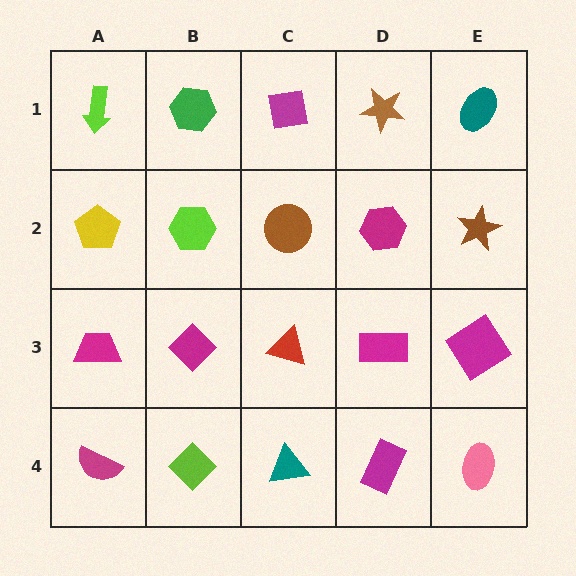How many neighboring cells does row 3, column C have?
4.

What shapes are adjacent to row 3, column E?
A brown star (row 2, column E), a pink ellipse (row 4, column E), a magenta rectangle (row 3, column D).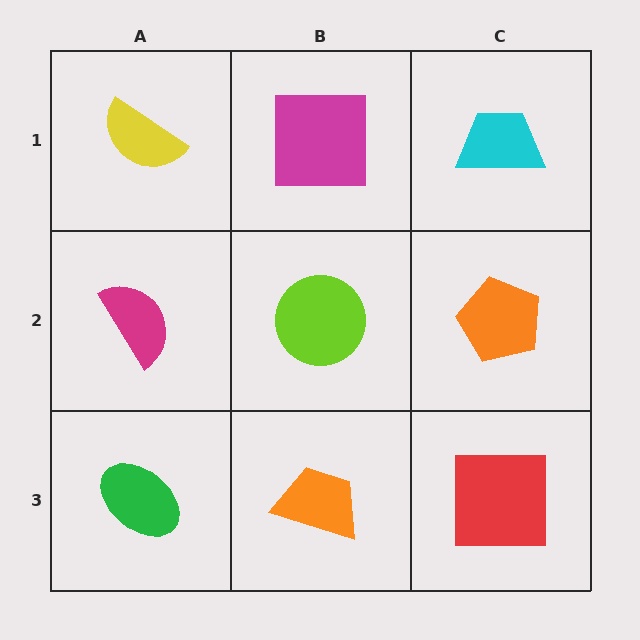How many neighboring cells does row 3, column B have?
3.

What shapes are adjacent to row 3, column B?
A lime circle (row 2, column B), a green ellipse (row 3, column A), a red square (row 3, column C).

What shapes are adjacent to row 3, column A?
A magenta semicircle (row 2, column A), an orange trapezoid (row 3, column B).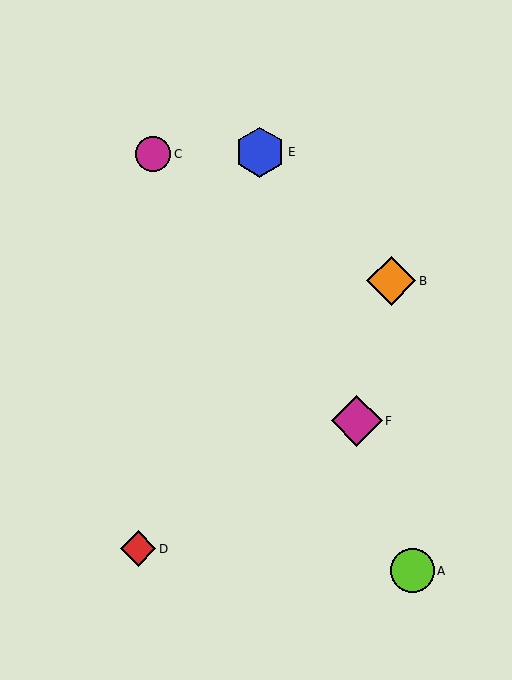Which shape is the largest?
The magenta diamond (labeled F) is the largest.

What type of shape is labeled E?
Shape E is a blue hexagon.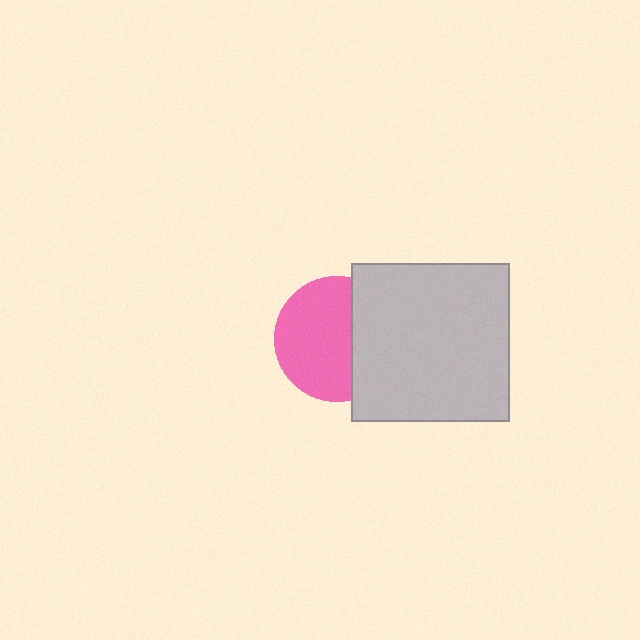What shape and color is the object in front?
The object in front is a light gray square.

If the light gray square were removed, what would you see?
You would see the complete pink circle.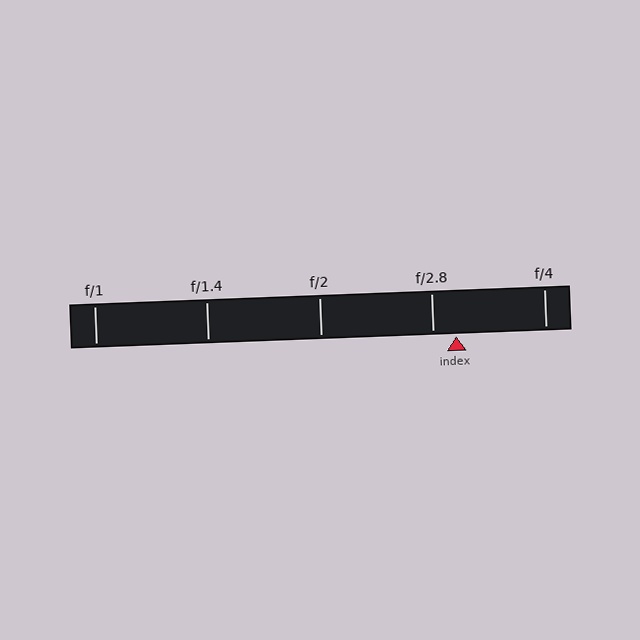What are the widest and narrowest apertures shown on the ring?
The widest aperture shown is f/1 and the narrowest is f/4.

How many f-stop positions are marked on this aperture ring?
There are 5 f-stop positions marked.